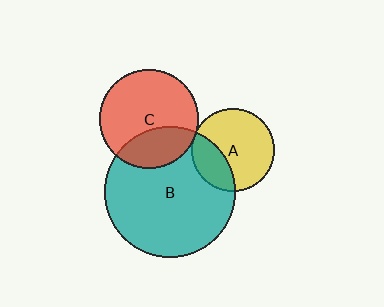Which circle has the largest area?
Circle B (teal).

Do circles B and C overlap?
Yes.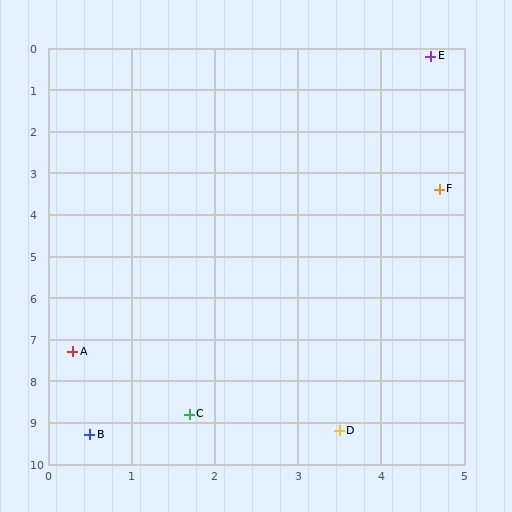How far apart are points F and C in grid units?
Points F and C are about 6.2 grid units apart.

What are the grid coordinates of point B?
Point B is at approximately (0.5, 9.3).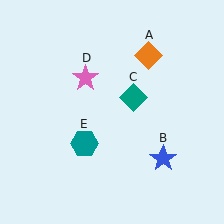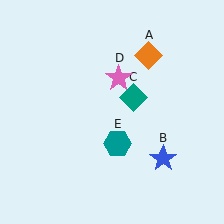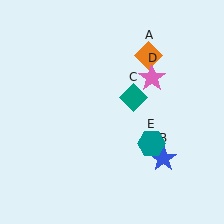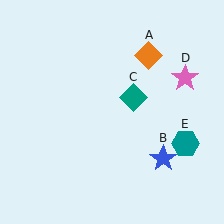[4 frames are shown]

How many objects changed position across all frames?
2 objects changed position: pink star (object D), teal hexagon (object E).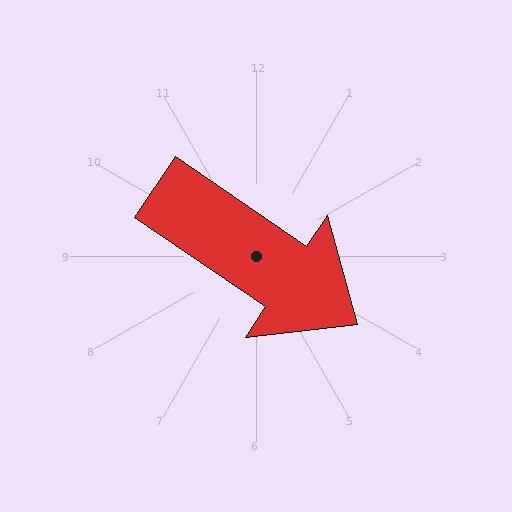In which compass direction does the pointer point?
Southeast.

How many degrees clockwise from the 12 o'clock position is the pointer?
Approximately 124 degrees.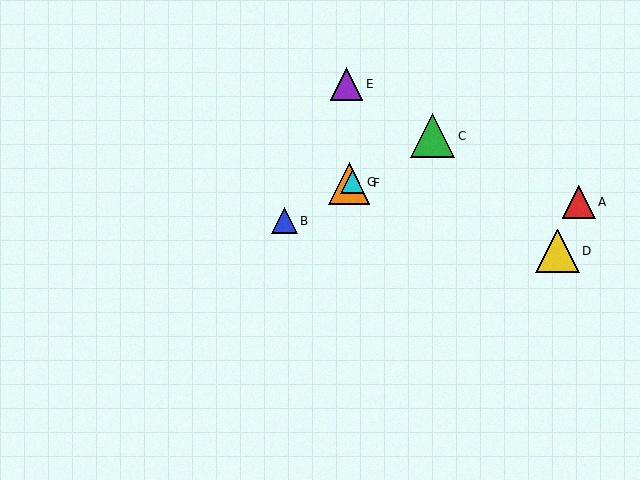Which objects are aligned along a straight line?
Objects B, C, F, G are aligned along a straight line.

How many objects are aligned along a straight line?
4 objects (B, C, F, G) are aligned along a straight line.